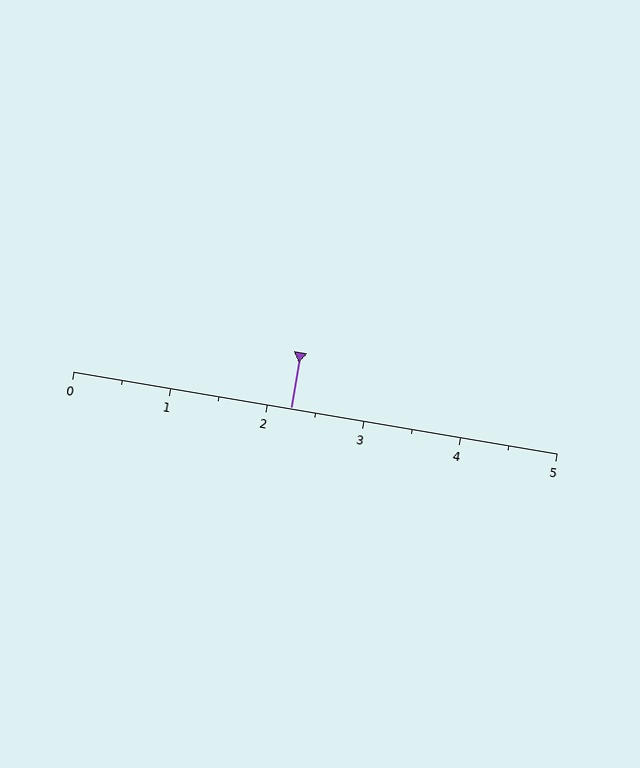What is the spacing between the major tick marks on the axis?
The major ticks are spaced 1 apart.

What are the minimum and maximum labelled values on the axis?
The axis runs from 0 to 5.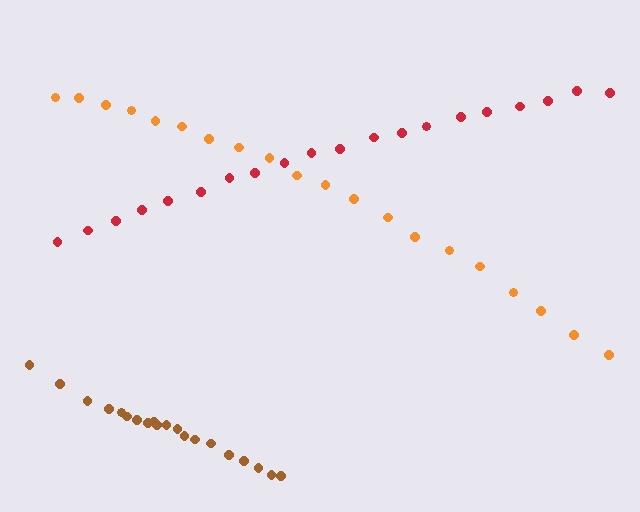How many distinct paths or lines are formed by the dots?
There are 3 distinct paths.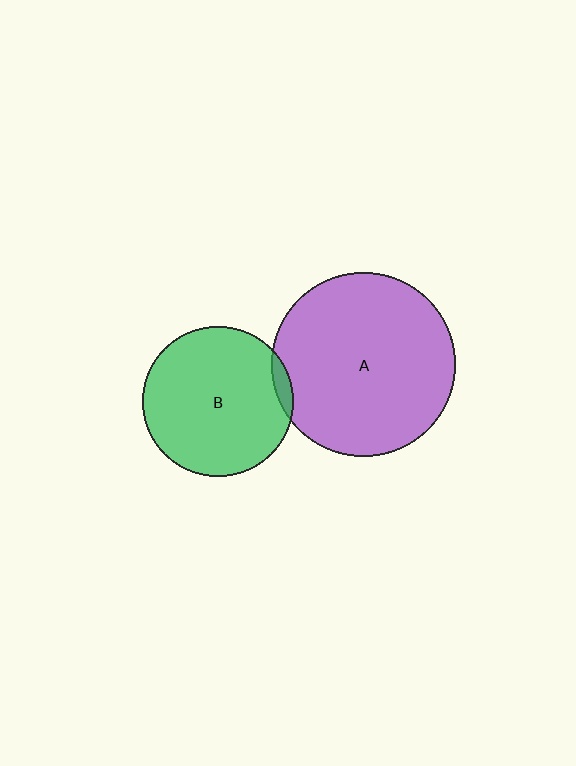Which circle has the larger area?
Circle A (purple).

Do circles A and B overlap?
Yes.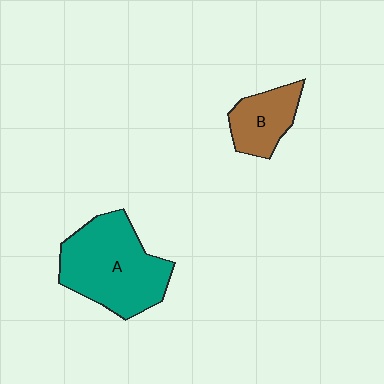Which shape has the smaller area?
Shape B (brown).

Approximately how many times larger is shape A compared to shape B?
Approximately 2.1 times.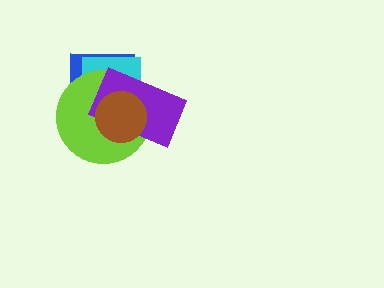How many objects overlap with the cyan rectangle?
4 objects overlap with the cyan rectangle.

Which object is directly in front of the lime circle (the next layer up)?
The purple rectangle is directly in front of the lime circle.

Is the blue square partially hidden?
Yes, it is partially covered by another shape.